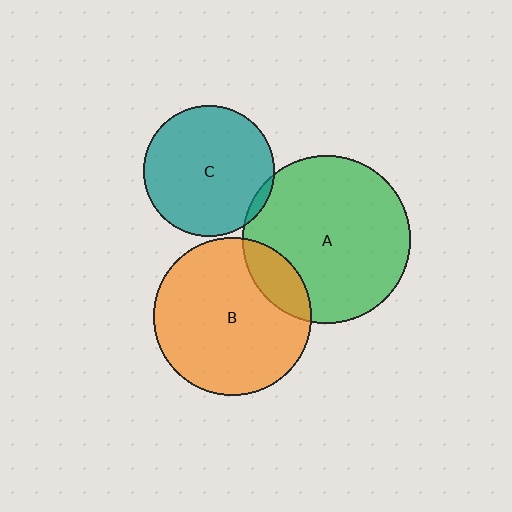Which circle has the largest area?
Circle A (green).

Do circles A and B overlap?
Yes.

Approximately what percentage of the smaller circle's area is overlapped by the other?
Approximately 15%.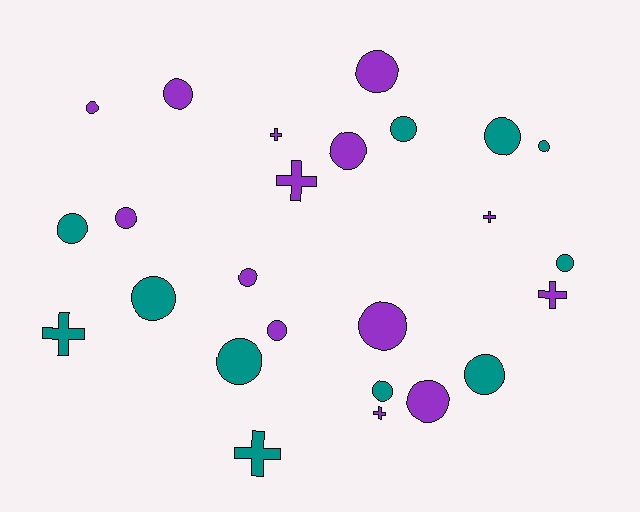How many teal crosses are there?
There are 2 teal crosses.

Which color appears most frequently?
Purple, with 14 objects.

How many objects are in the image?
There are 25 objects.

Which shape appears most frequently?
Circle, with 18 objects.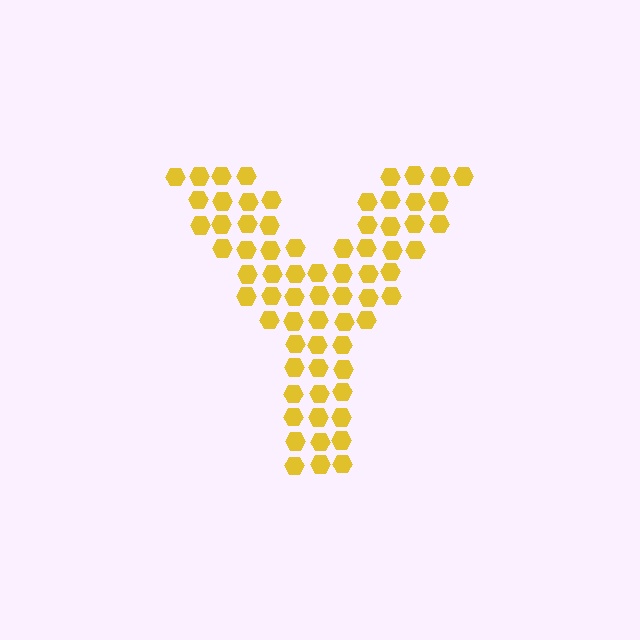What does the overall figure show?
The overall figure shows the letter Y.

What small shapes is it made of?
It is made of small hexagons.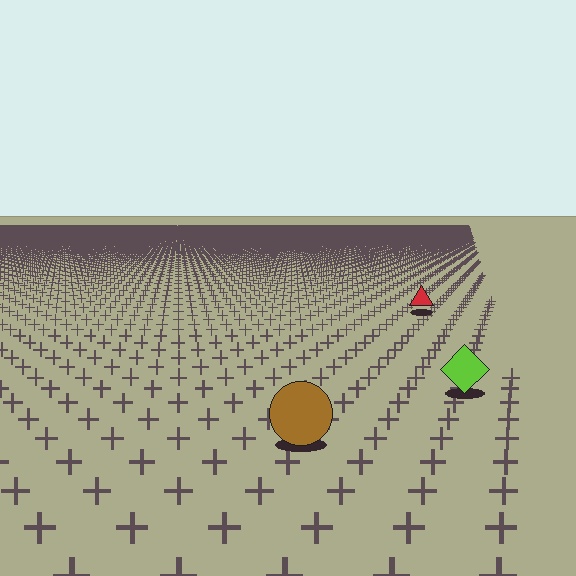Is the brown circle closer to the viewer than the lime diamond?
Yes. The brown circle is closer — you can tell from the texture gradient: the ground texture is coarser near it.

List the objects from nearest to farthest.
From nearest to farthest: the brown circle, the lime diamond, the red triangle.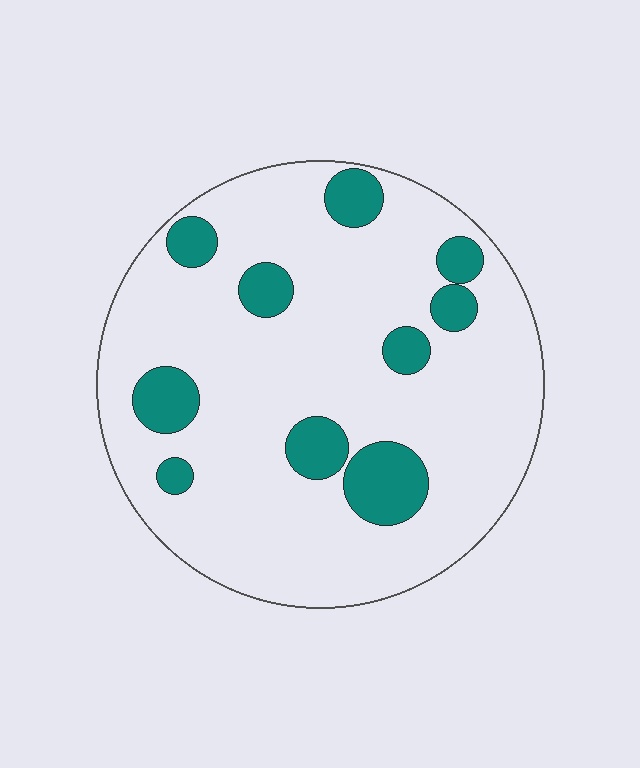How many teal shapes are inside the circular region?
10.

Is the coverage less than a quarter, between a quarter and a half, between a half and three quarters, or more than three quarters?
Less than a quarter.